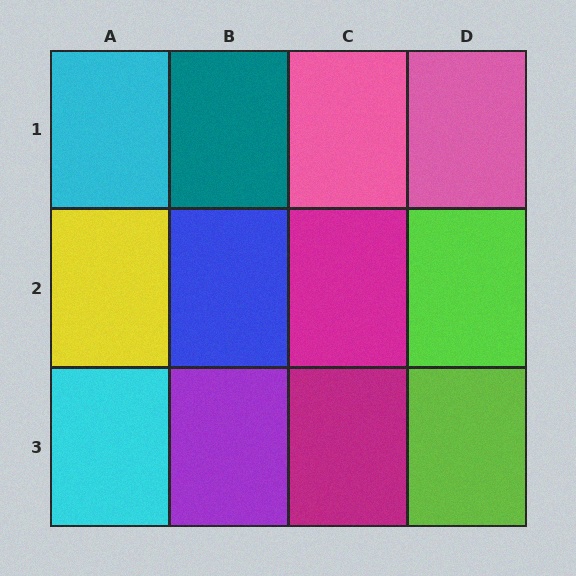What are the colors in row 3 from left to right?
Cyan, purple, magenta, lime.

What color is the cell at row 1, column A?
Cyan.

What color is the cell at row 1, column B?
Teal.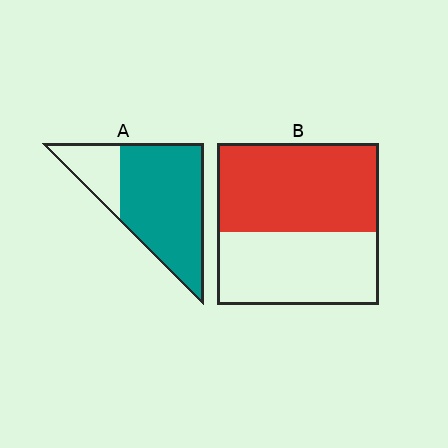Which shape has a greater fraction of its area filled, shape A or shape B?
Shape A.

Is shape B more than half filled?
Yes.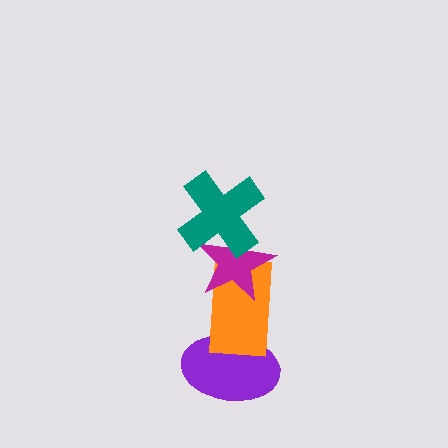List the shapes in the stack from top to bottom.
From top to bottom: the teal cross, the magenta star, the orange rectangle, the purple ellipse.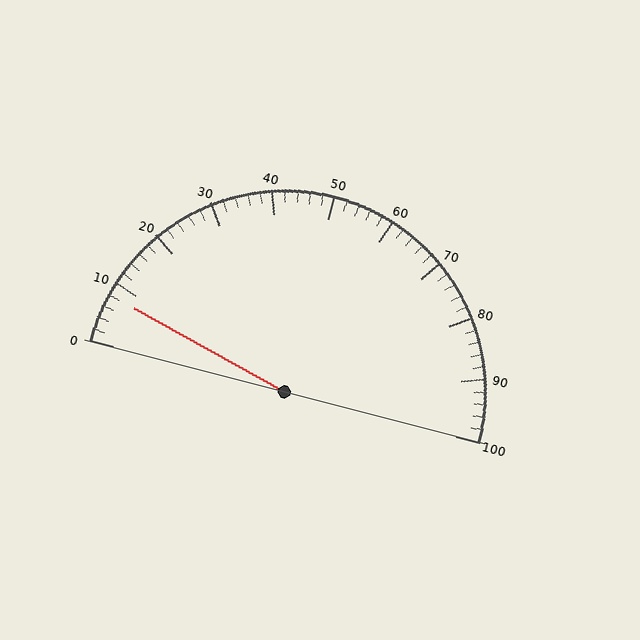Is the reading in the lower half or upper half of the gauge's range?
The reading is in the lower half of the range (0 to 100).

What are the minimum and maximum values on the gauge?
The gauge ranges from 0 to 100.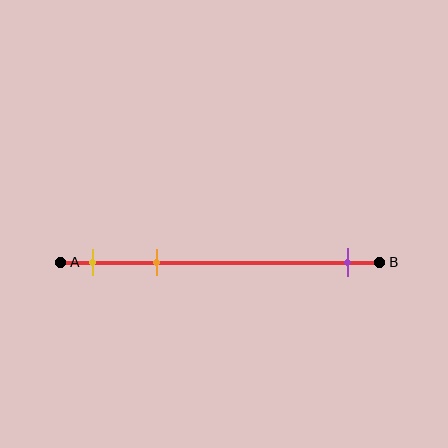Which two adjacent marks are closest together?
The yellow and orange marks are the closest adjacent pair.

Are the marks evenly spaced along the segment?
No, the marks are not evenly spaced.